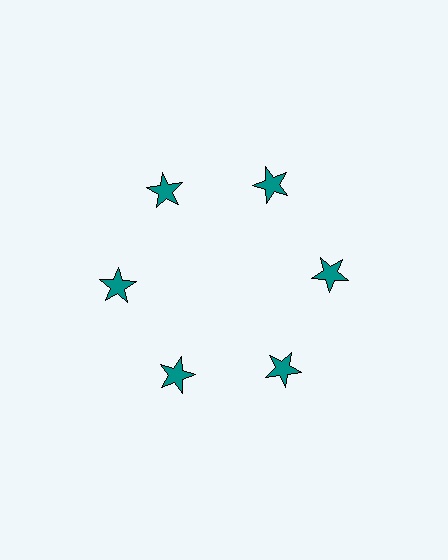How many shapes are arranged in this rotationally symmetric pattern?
There are 6 shapes, arranged in 6 groups of 1.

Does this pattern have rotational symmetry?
Yes, this pattern has 6-fold rotational symmetry. It looks the same after rotating 60 degrees around the center.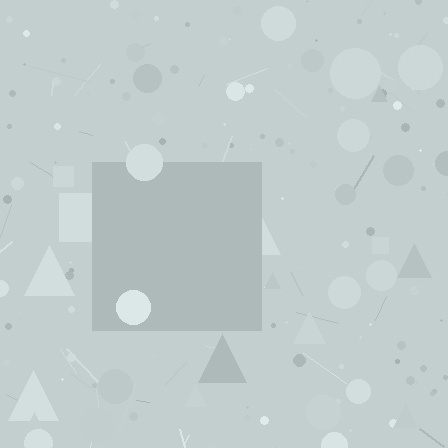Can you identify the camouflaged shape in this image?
The camouflaged shape is a square.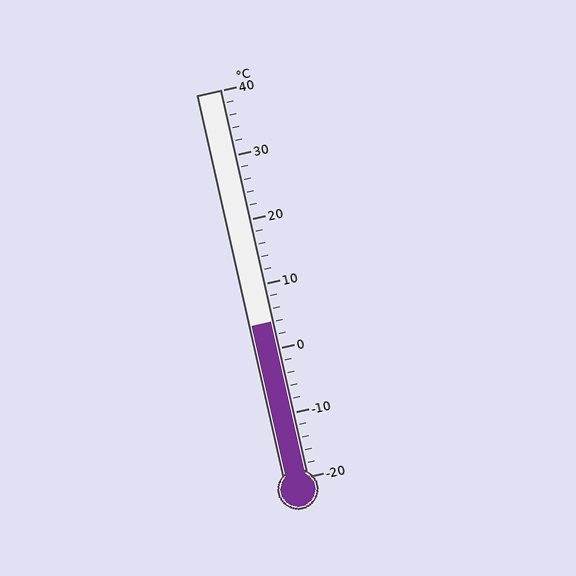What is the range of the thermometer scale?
The thermometer scale ranges from -20°C to 40°C.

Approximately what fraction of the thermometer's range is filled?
The thermometer is filled to approximately 40% of its range.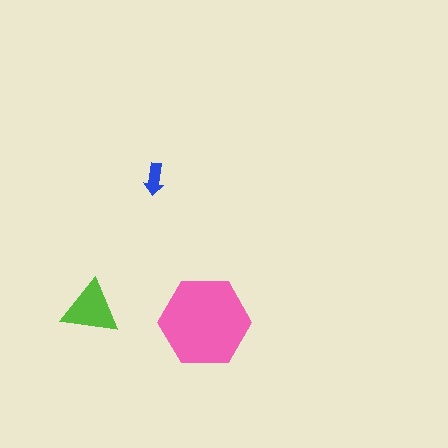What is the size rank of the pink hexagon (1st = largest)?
1st.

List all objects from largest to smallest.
The pink hexagon, the lime triangle, the blue arrow.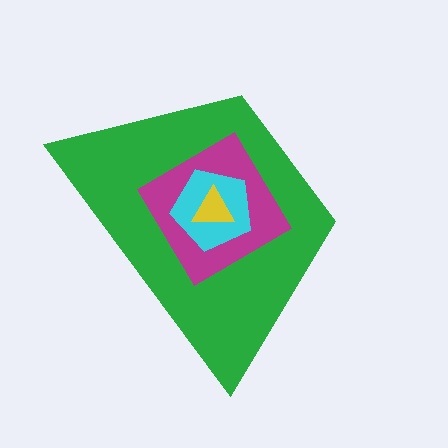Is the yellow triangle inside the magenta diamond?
Yes.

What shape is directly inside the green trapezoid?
The magenta diamond.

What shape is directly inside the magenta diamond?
The cyan pentagon.